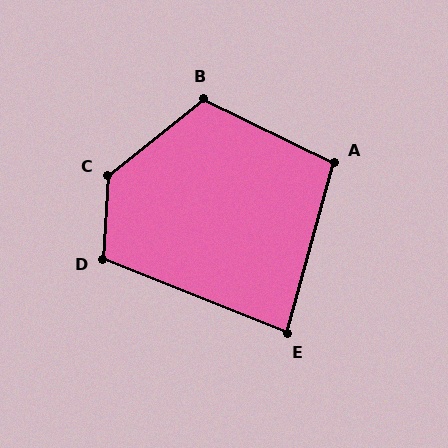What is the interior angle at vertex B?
Approximately 116 degrees (obtuse).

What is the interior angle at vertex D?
Approximately 109 degrees (obtuse).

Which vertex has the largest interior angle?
C, at approximately 132 degrees.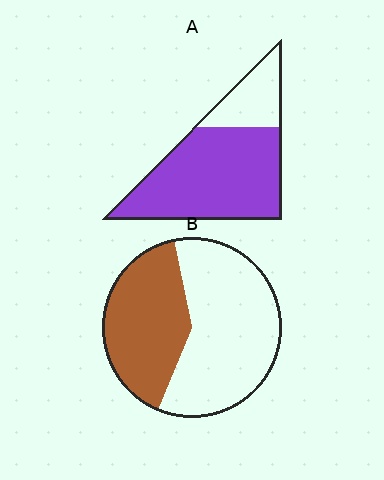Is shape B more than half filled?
No.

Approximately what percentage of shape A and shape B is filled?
A is approximately 75% and B is approximately 40%.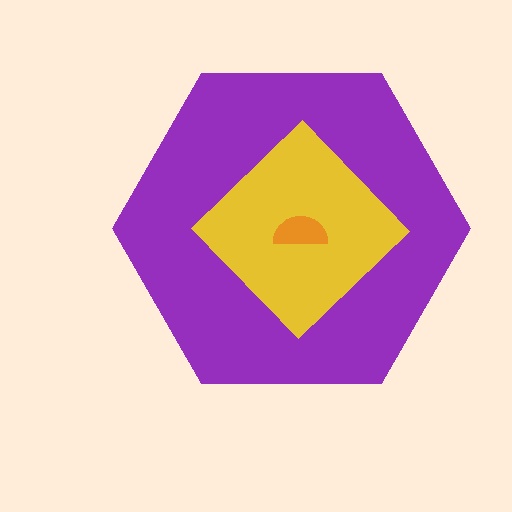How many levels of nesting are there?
3.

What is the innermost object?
The orange semicircle.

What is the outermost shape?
The purple hexagon.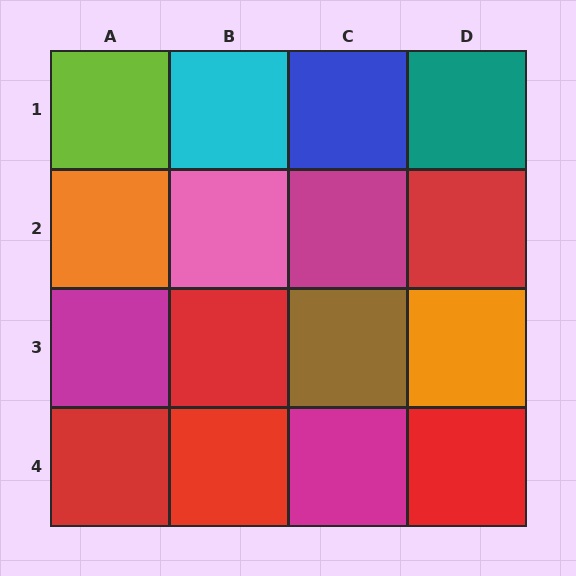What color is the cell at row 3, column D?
Orange.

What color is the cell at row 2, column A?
Orange.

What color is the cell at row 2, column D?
Red.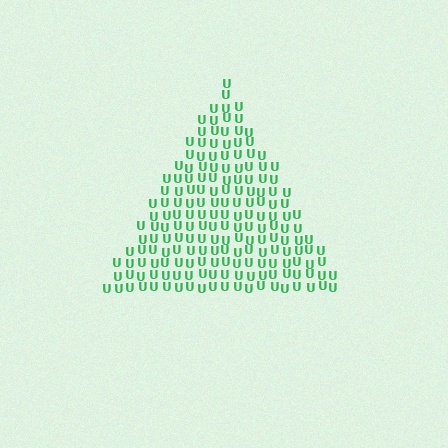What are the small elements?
The small elements are letter U's.